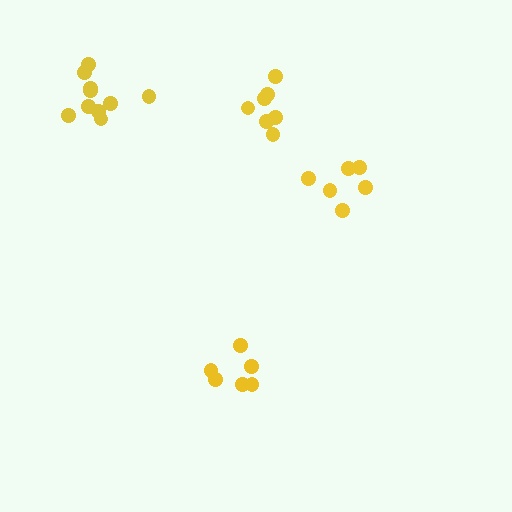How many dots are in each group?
Group 1: 7 dots, Group 2: 6 dots, Group 3: 10 dots, Group 4: 6 dots (29 total).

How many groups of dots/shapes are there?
There are 4 groups.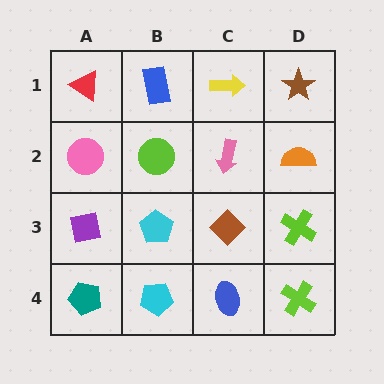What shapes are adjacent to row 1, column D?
An orange semicircle (row 2, column D), a yellow arrow (row 1, column C).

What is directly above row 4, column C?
A brown diamond.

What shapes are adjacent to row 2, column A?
A red triangle (row 1, column A), a purple square (row 3, column A), a lime circle (row 2, column B).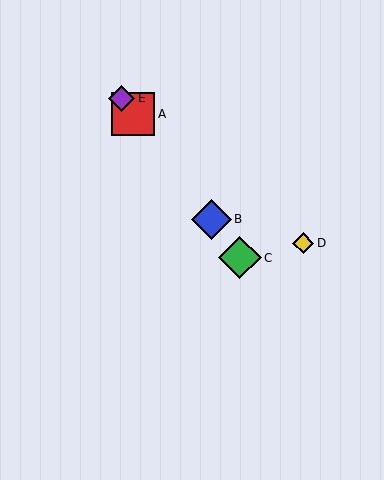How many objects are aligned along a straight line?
4 objects (A, B, C, E) are aligned along a straight line.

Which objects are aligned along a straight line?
Objects A, B, C, E are aligned along a straight line.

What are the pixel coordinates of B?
Object B is at (211, 219).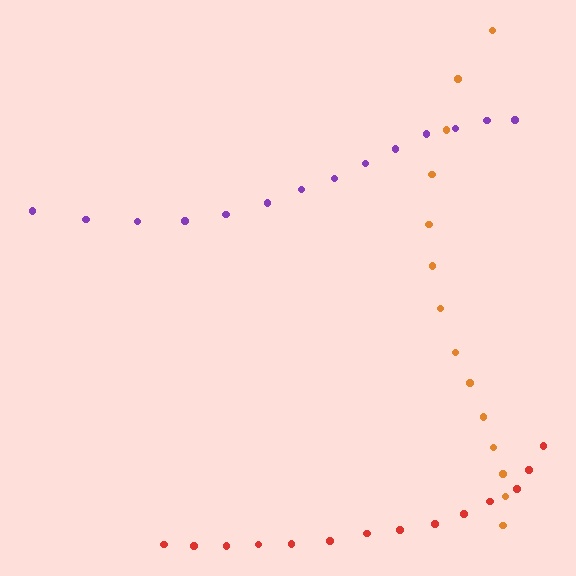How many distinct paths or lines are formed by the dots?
There are 3 distinct paths.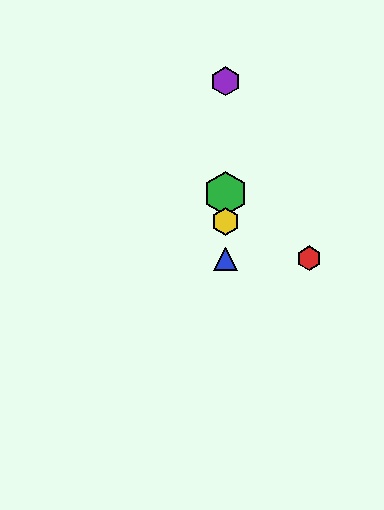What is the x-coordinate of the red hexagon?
The red hexagon is at x≈309.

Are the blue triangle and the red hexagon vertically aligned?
No, the blue triangle is at x≈225 and the red hexagon is at x≈309.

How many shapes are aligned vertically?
4 shapes (the blue triangle, the green hexagon, the yellow hexagon, the purple hexagon) are aligned vertically.